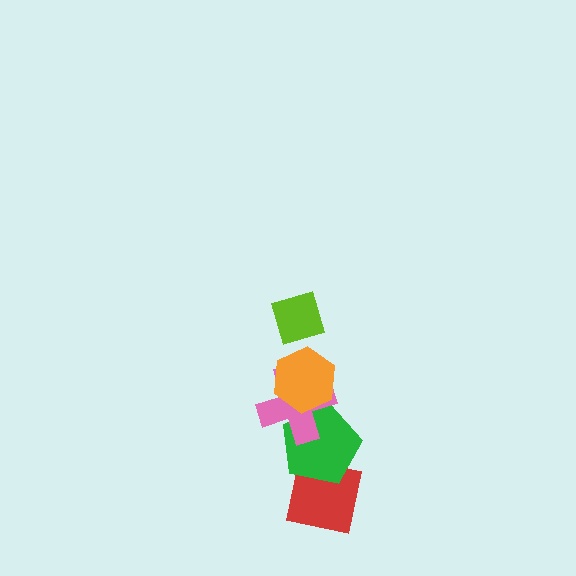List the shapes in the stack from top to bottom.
From top to bottom: the lime diamond, the orange hexagon, the pink cross, the green pentagon, the red square.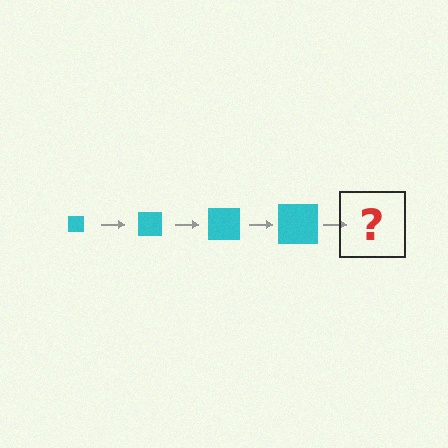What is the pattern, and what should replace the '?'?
The pattern is that the square gets progressively larger each step. The '?' should be a cyan square, larger than the previous one.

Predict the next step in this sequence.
The next step is a cyan square, larger than the previous one.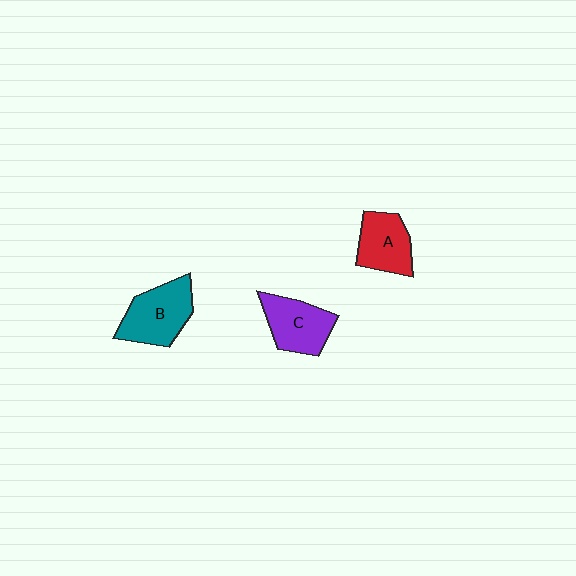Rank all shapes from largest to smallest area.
From largest to smallest: B (teal), C (purple), A (red).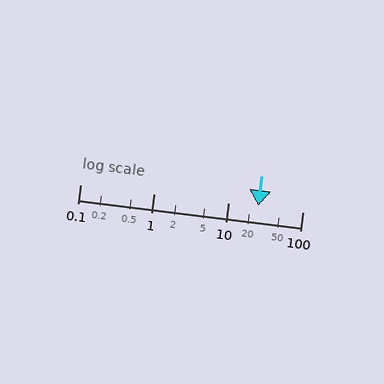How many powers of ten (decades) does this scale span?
The scale spans 3 decades, from 0.1 to 100.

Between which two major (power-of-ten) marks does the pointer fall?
The pointer is between 10 and 100.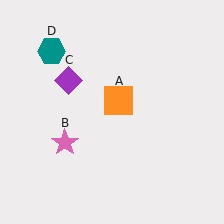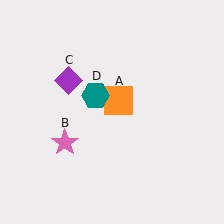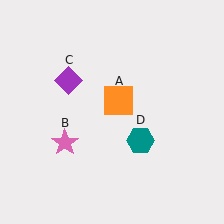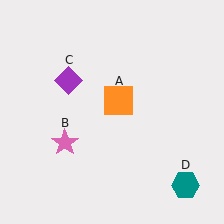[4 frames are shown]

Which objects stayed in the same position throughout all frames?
Orange square (object A) and pink star (object B) and purple diamond (object C) remained stationary.